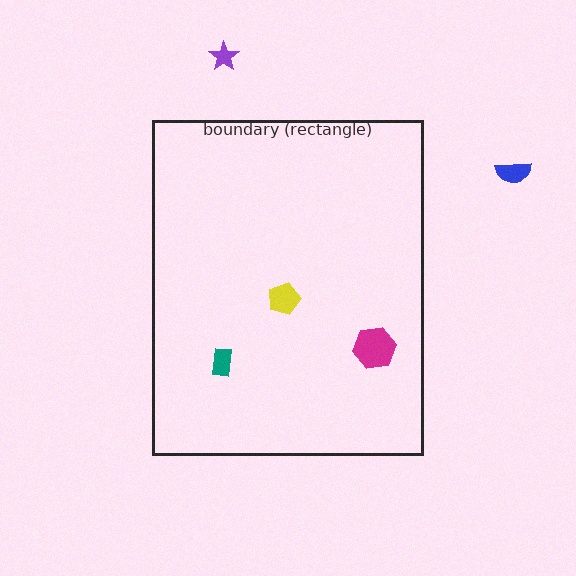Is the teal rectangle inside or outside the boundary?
Inside.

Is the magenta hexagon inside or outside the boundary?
Inside.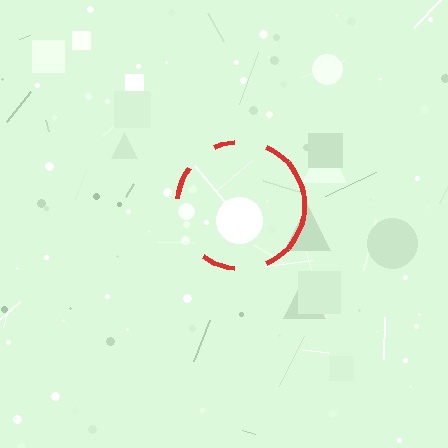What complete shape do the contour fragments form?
The contour fragments form a circle.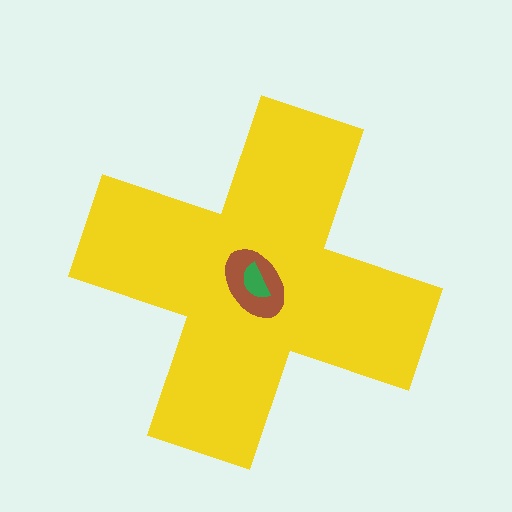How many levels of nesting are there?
3.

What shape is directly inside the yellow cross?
The brown ellipse.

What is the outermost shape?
The yellow cross.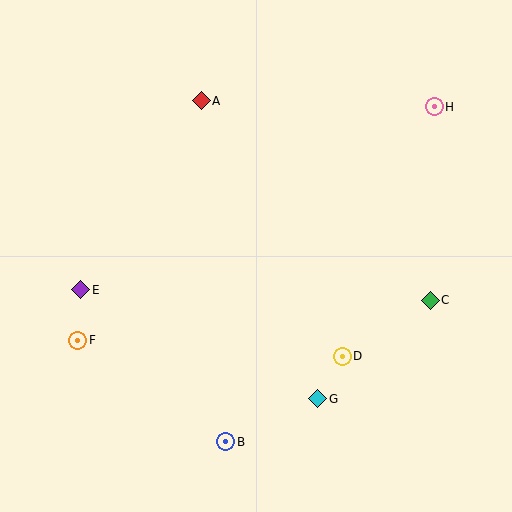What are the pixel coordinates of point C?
Point C is at (430, 300).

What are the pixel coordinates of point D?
Point D is at (342, 356).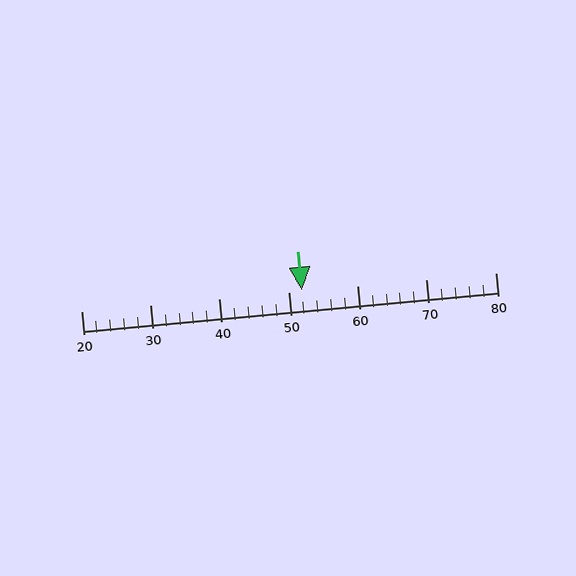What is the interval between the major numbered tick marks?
The major tick marks are spaced 10 units apart.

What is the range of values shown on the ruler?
The ruler shows values from 20 to 80.